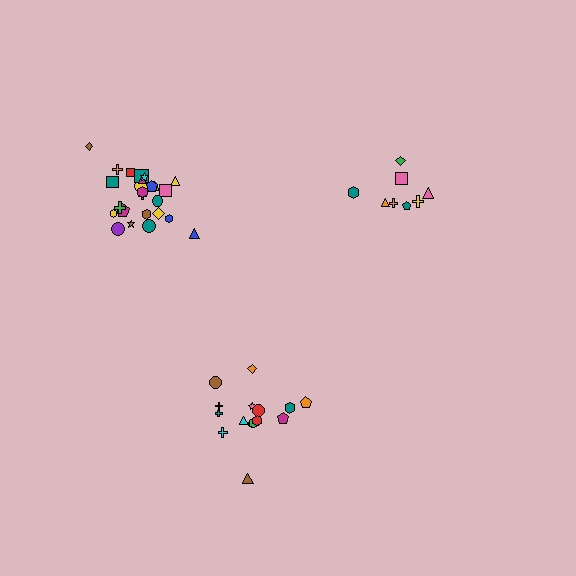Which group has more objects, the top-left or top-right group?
The top-left group.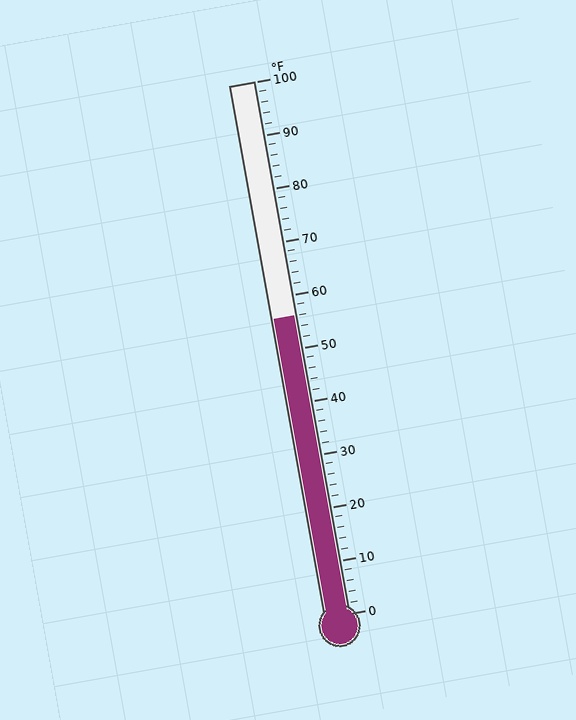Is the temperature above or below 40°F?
The temperature is above 40°F.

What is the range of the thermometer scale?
The thermometer scale ranges from 0°F to 100°F.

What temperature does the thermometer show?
The thermometer shows approximately 56°F.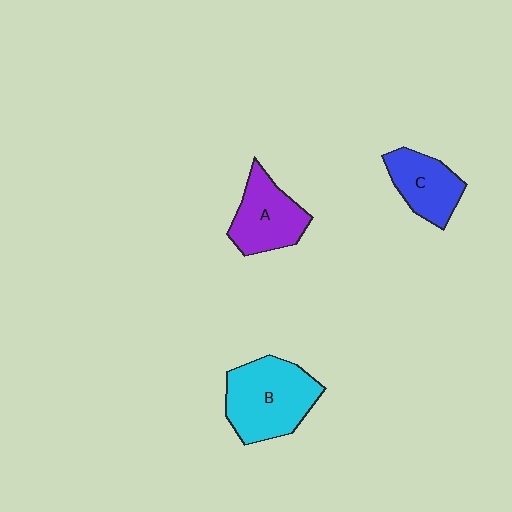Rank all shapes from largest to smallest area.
From largest to smallest: B (cyan), A (purple), C (blue).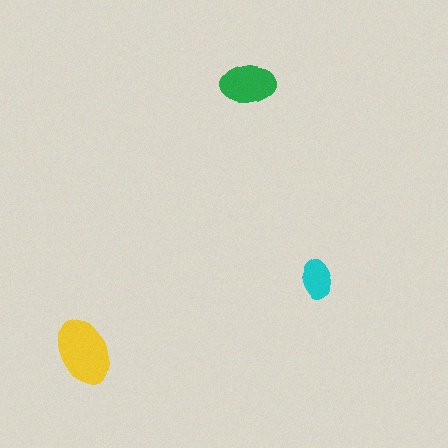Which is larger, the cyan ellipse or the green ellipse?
The green one.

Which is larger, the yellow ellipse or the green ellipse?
The yellow one.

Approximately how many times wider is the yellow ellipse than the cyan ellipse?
About 1.5 times wider.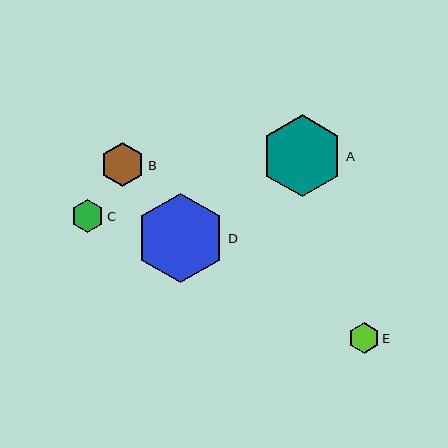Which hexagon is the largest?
Hexagon D is the largest with a size of approximately 89 pixels.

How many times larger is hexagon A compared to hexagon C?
Hexagon A is approximately 2.5 times the size of hexagon C.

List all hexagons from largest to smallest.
From largest to smallest: D, A, B, C, E.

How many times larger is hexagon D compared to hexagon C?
Hexagon D is approximately 2.7 times the size of hexagon C.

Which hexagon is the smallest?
Hexagon E is the smallest with a size of approximately 30 pixels.